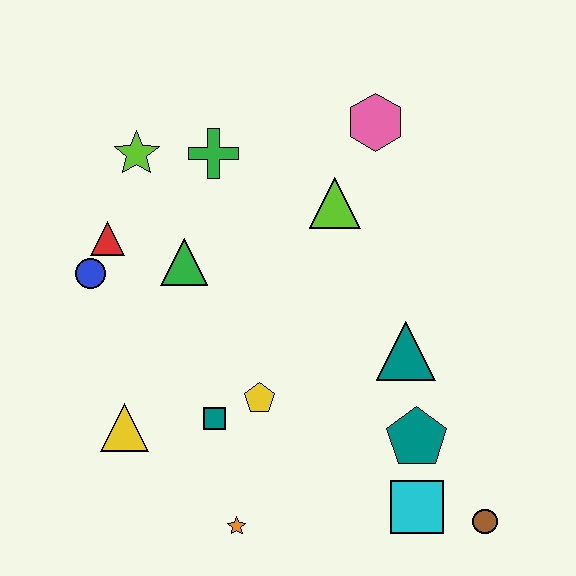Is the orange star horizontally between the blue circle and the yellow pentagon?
Yes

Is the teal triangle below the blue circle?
Yes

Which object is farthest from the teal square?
The pink hexagon is farthest from the teal square.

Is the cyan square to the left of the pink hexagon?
No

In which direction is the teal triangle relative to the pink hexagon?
The teal triangle is below the pink hexagon.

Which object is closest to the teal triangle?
The teal pentagon is closest to the teal triangle.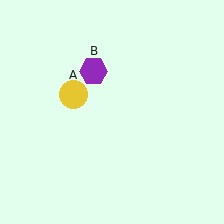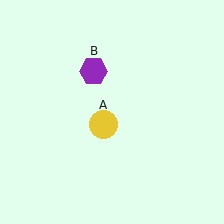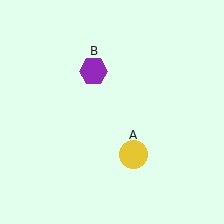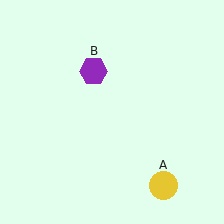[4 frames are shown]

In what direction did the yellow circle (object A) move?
The yellow circle (object A) moved down and to the right.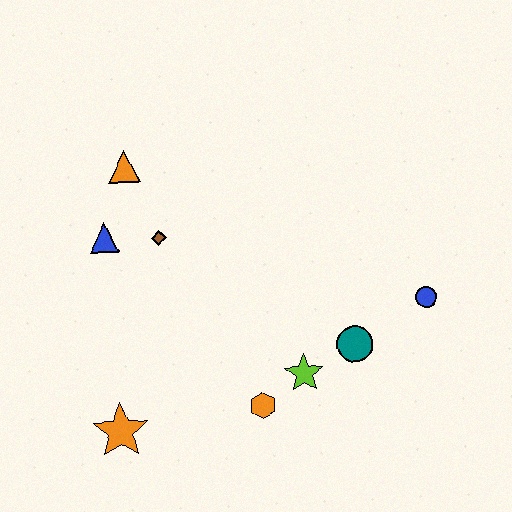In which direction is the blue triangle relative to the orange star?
The blue triangle is above the orange star.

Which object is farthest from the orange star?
The blue circle is farthest from the orange star.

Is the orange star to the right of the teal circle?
No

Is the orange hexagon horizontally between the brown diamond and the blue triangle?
No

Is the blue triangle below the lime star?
No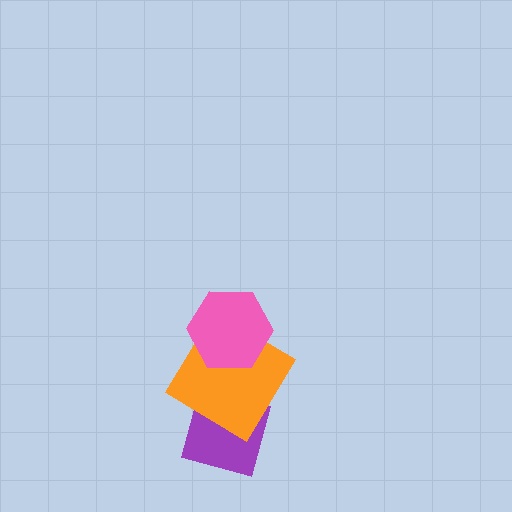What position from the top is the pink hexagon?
The pink hexagon is 1st from the top.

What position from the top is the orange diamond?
The orange diamond is 2nd from the top.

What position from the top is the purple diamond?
The purple diamond is 3rd from the top.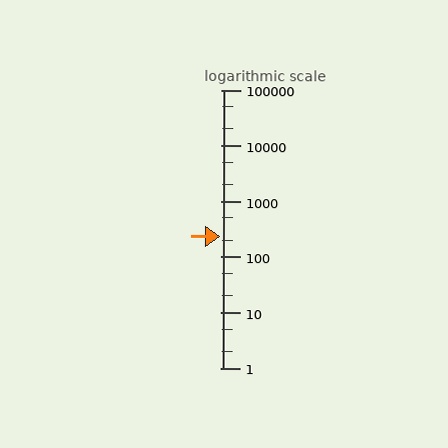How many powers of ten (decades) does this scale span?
The scale spans 5 decades, from 1 to 100000.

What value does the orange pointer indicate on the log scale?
The pointer indicates approximately 230.